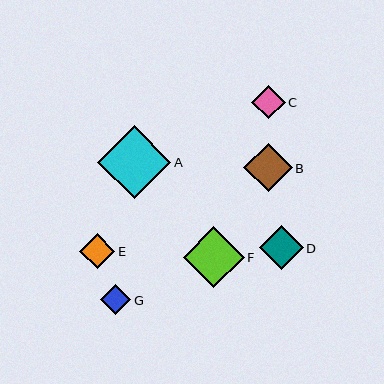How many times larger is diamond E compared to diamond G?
Diamond E is approximately 1.2 times the size of diamond G.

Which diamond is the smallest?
Diamond G is the smallest with a size of approximately 30 pixels.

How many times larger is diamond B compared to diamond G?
Diamond B is approximately 1.6 times the size of diamond G.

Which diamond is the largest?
Diamond A is the largest with a size of approximately 74 pixels.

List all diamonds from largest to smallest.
From largest to smallest: A, F, B, D, E, C, G.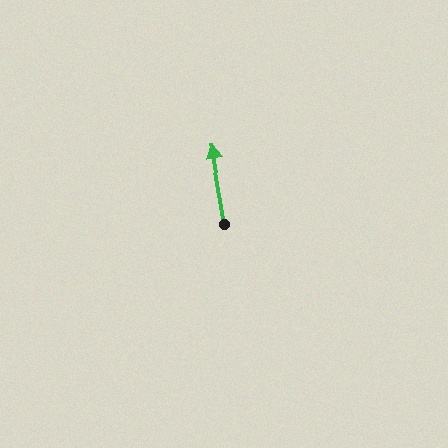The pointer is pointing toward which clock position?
Roughly 12 o'clock.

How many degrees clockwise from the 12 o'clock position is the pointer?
Approximately 351 degrees.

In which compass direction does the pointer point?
North.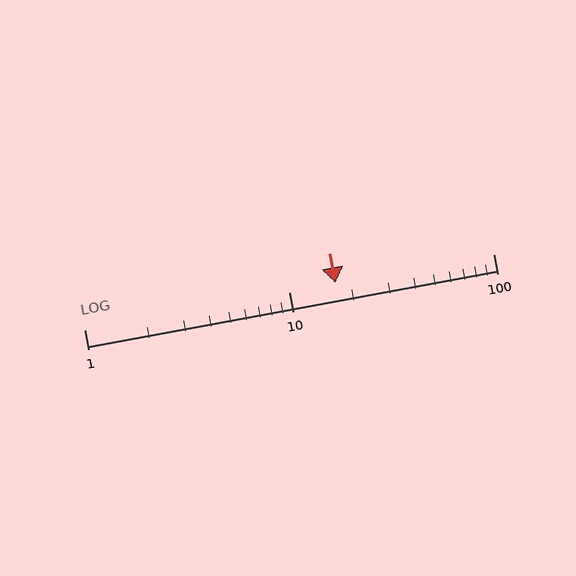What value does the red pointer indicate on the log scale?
The pointer indicates approximately 17.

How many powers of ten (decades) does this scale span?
The scale spans 2 decades, from 1 to 100.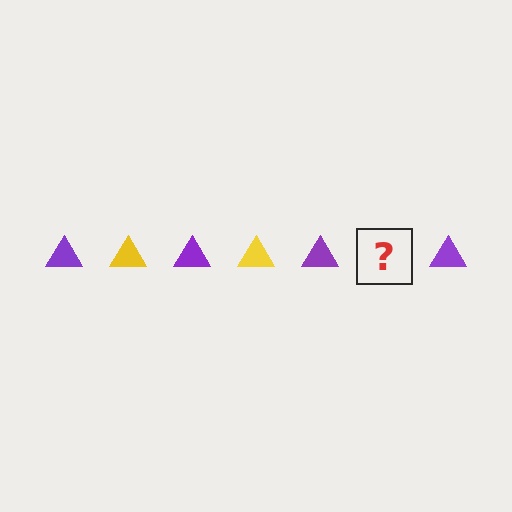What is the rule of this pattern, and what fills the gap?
The rule is that the pattern cycles through purple, yellow triangles. The gap should be filled with a yellow triangle.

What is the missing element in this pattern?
The missing element is a yellow triangle.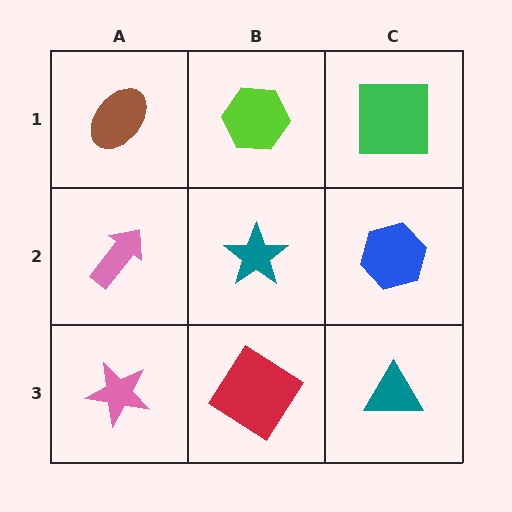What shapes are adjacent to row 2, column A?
A brown ellipse (row 1, column A), a pink star (row 3, column A), a teal star (row 2, column B).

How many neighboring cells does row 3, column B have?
3.